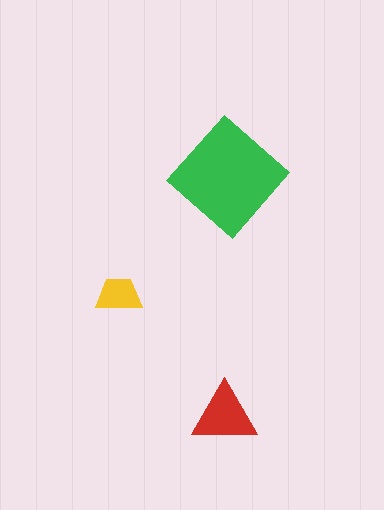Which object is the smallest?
The yellow trapezoid.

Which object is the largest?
The green diamond.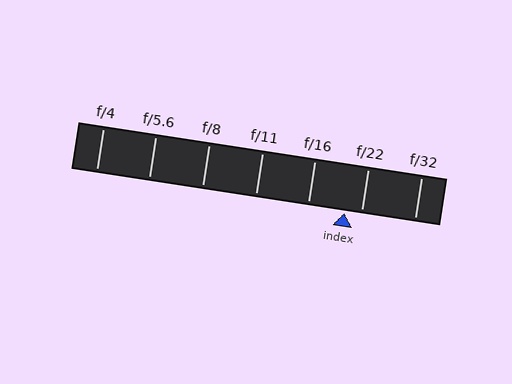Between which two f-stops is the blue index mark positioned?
The index mark is between f/16 and f/22.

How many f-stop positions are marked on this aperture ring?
There are 7 f-stop positions marked.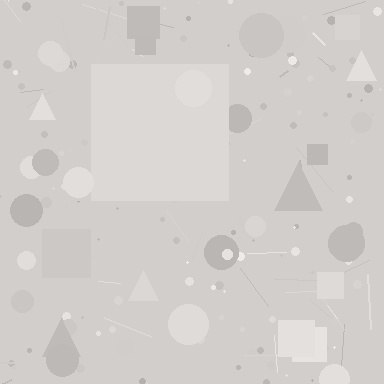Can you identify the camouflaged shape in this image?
The camouflaged shape is a square.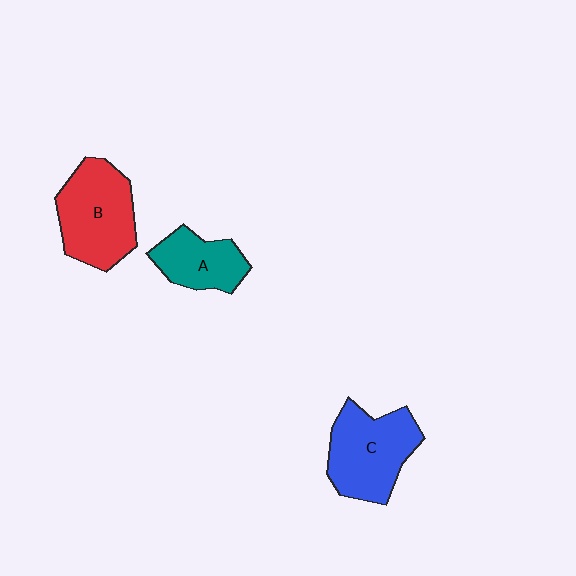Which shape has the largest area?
Shape B (red).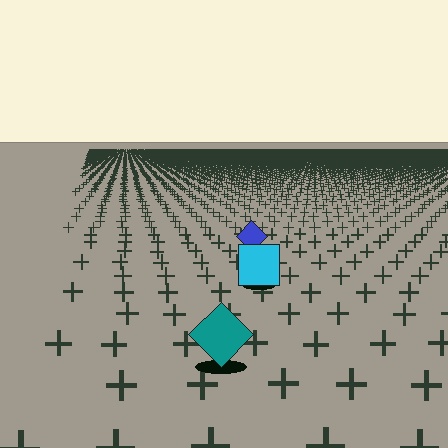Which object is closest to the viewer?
The teal diamond is closest. The texture marks near it are larger and more spread out.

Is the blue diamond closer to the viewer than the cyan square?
No. The cyan square is closer — you can tell from the texture gradient: the ground texture is coarser near it.